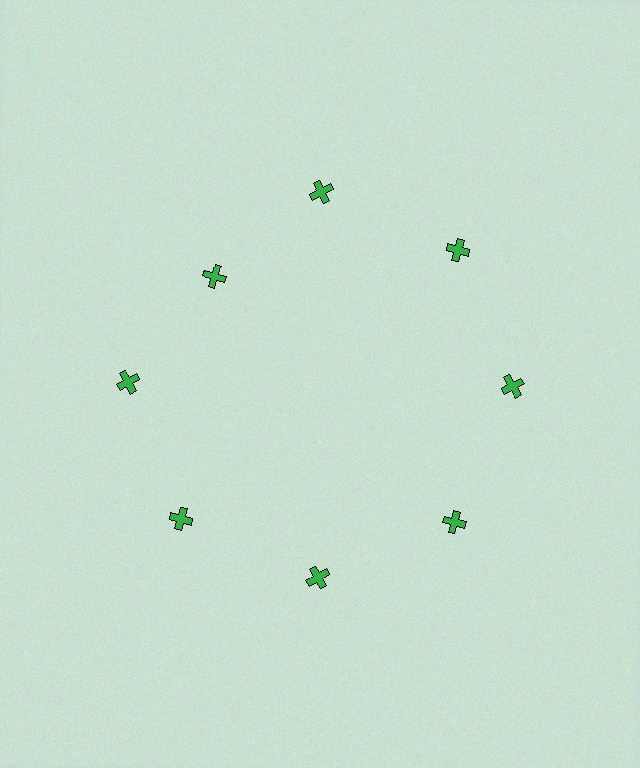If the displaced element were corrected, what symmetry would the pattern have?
It would have 8-fold rotational symmetry — the pattern would map onto itself every 45 degrees.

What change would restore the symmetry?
The symmetry would be restored by moving it outward, back onto the ring so that all 8 crosses sit at equal angles and equal distance from the center.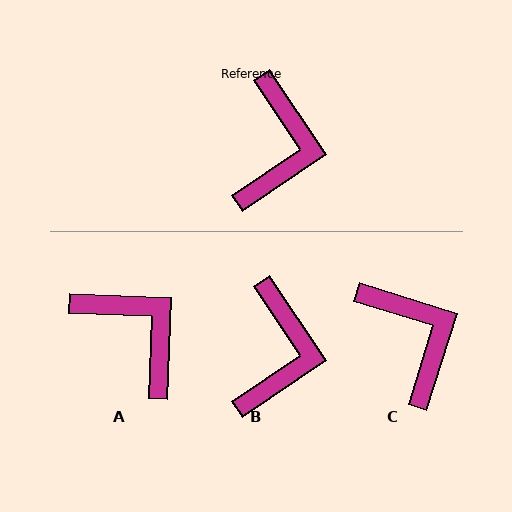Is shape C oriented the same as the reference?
No, it is off by about 39 degrees.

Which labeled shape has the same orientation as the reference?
B.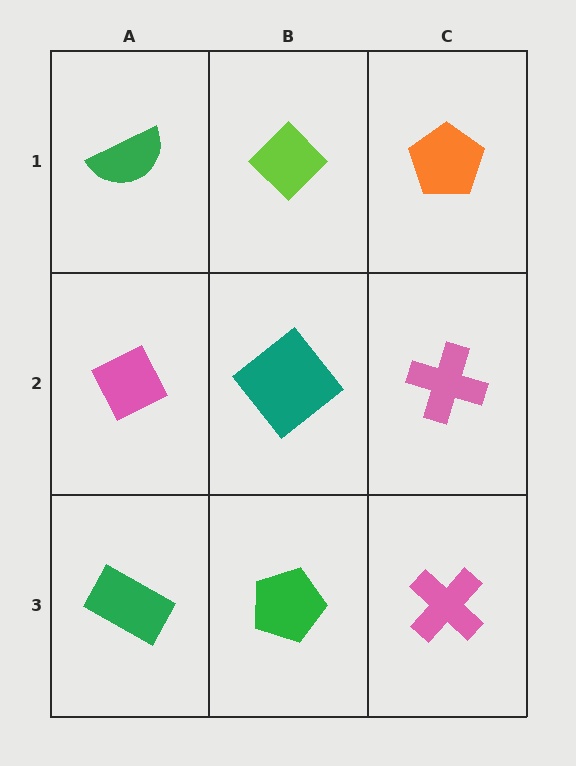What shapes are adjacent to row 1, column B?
A teal diamond (row 2, column B), a green semicircle (row 1, column A), an orange pentagon (row 1, column C).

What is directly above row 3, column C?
A pink cross.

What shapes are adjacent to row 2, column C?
An orange pentagon (row 1, column C), a pink cross (row 3, column C), a teal diamond (row 2, column B).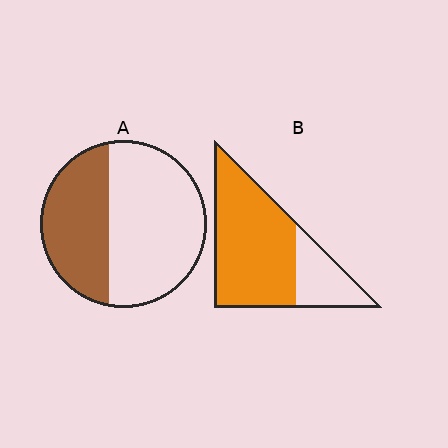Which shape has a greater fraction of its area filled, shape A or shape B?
Shape B.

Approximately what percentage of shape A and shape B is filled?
A is approximately 40% and B is approximately 75%.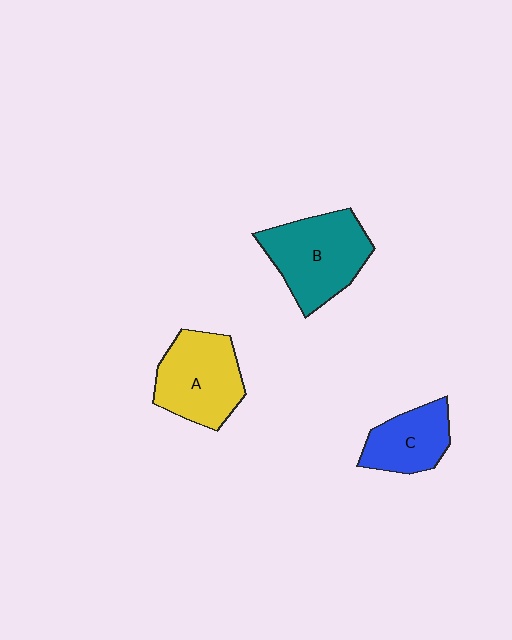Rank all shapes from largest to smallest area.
From largest to smallest: B (teal), A (yellow), C (blue).